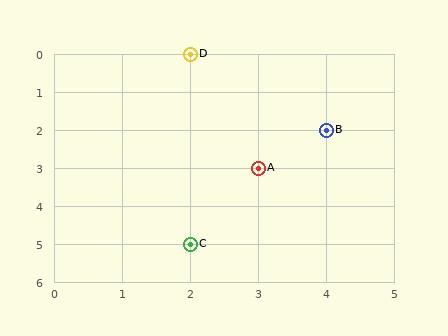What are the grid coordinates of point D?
Point D is at grid coordinates (2, 0).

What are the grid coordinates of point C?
Point C is at grid coordinates (2, 5).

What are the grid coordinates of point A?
Point A is at grid coordinates (3, 3).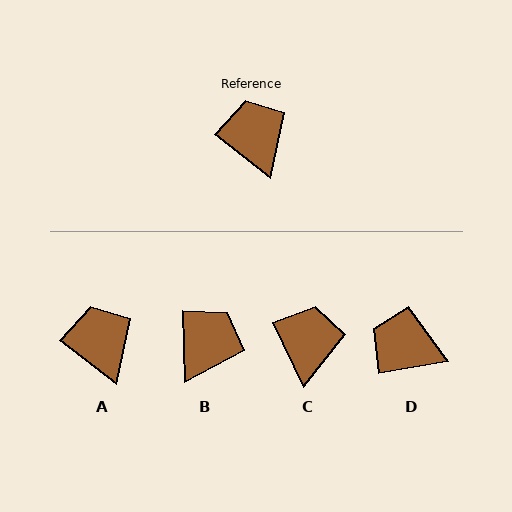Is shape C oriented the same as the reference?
No, it is off by about 27 degrees.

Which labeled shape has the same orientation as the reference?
A.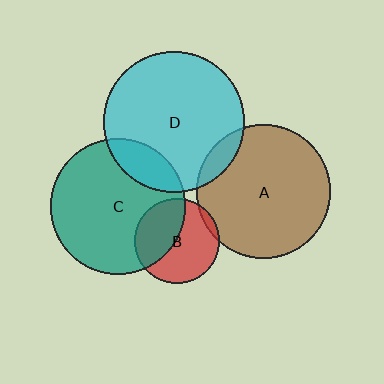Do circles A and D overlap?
Yes.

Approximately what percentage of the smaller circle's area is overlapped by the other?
Approximately 10%.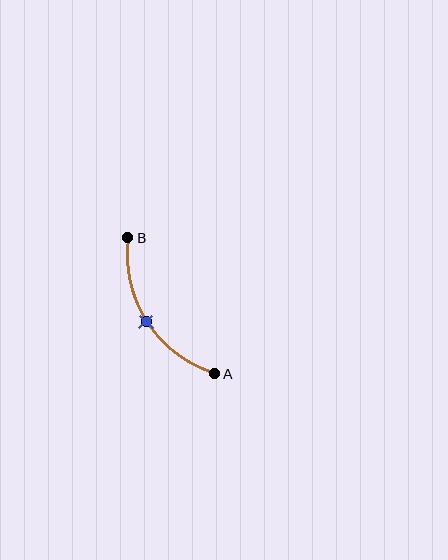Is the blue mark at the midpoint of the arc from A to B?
Yes. The blue mark lies on the arc at equal arc-length from both A and B — it is the arc midpoint.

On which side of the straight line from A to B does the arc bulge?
The arc bulges to the left of the straight line connecting A and B.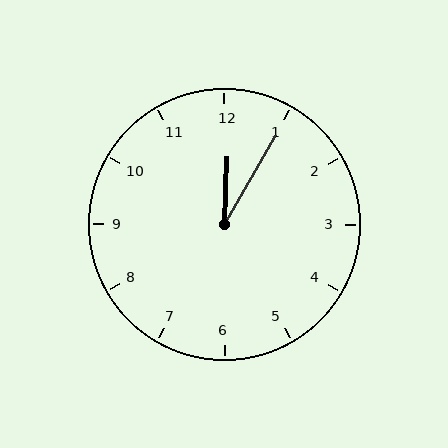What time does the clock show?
12:05.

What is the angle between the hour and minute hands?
Approximately 28 degrees.